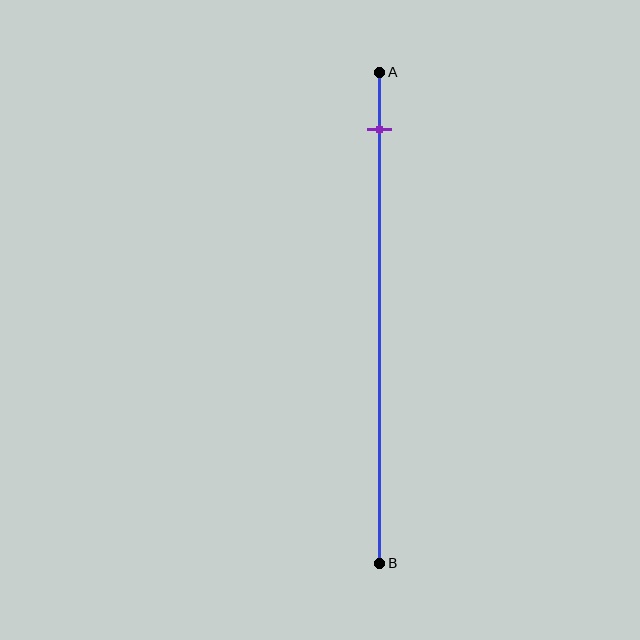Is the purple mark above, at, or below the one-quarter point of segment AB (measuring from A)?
The purple mark is above the one-quarter point of segment AB.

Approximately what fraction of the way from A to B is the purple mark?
The purple mark is approximately 10% of the way from A to B.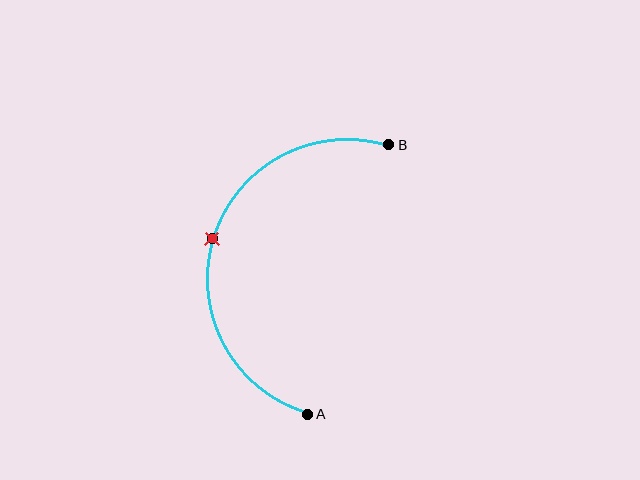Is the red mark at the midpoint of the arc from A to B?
Yes. The red mark lies on the arc at equal arc-length from both A and B — it is the arc midpoint.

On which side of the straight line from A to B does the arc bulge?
The arc bulges to the left of the straight line connecting A and B.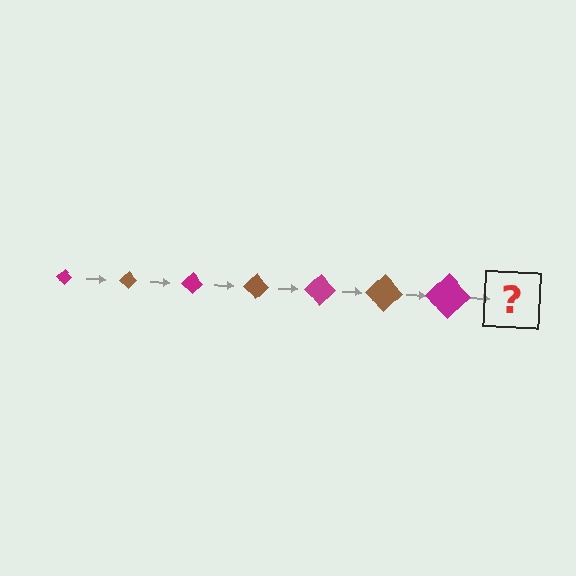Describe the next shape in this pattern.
It should be a brown diamond, larger than the previous one.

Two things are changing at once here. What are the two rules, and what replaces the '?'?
The two rules are that the diamond grows larger each step and the color cycles through magenta and brown. The '?' should be a brown diamond, larger than the previous one.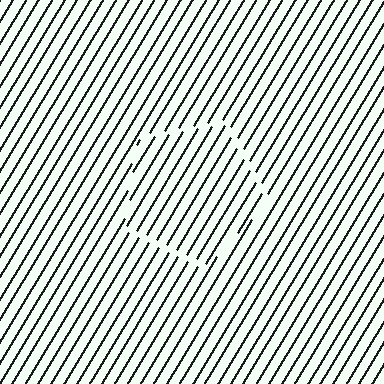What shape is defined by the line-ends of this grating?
An illusory pentagon. The interior of the shape contains the same grating, shifted by half a period — the contour is defined by the phase discontinuity where line-ends from the inner and outer gratings abut.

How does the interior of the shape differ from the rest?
The interior of the shape contains the same grating, shifted by half a period — the contour is defined by the phase discontinuity where line-ends from the inner and outer gratings abut.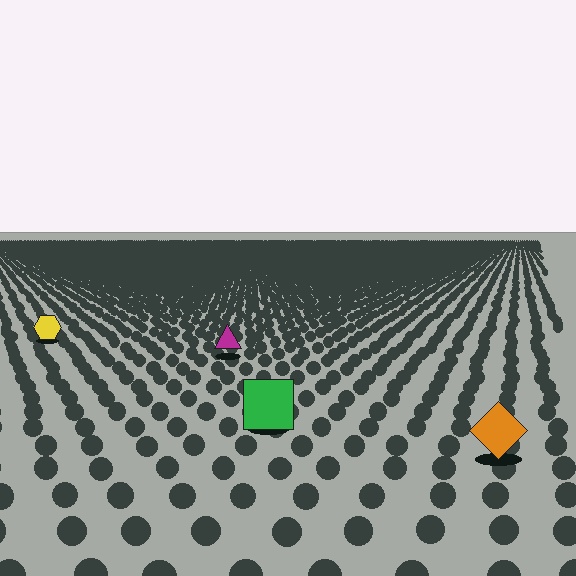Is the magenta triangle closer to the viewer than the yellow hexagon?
Yes. The magenta triangle is closer — you can tell from the texture gradient: the ground texture is coarser near it.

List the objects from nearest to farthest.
From nearest to farthest: the orange diamond, the green square, the magenta triangle, the yellow hexagon.